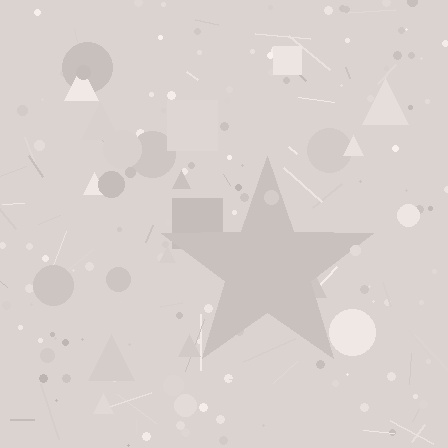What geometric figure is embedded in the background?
A star is embedded in the background.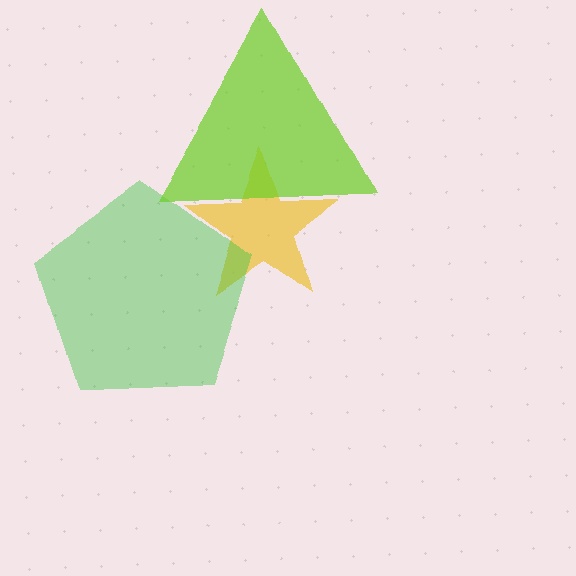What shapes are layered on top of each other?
The layered shapes are: a yellow star, a green pentagon, a lime triangle.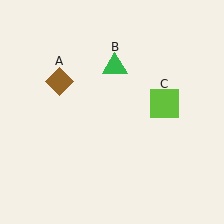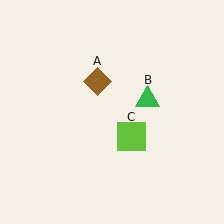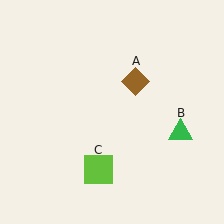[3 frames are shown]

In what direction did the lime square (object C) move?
The lime square (object C) moved down and to the left.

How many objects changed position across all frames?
3 objects changed position: brown diamond (object A), green triangle (object B), lime square (object C).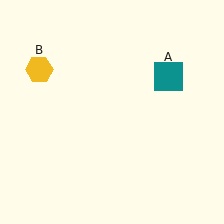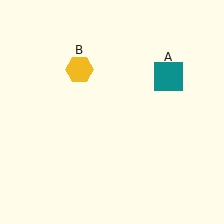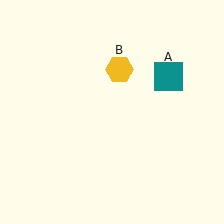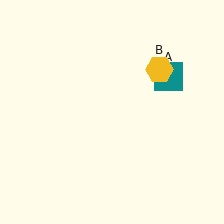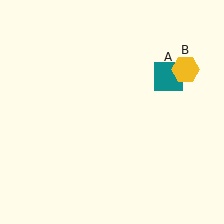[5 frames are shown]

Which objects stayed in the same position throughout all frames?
Teal square (object A) remained stationary.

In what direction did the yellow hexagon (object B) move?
The yellow hexagon (object B) moved right.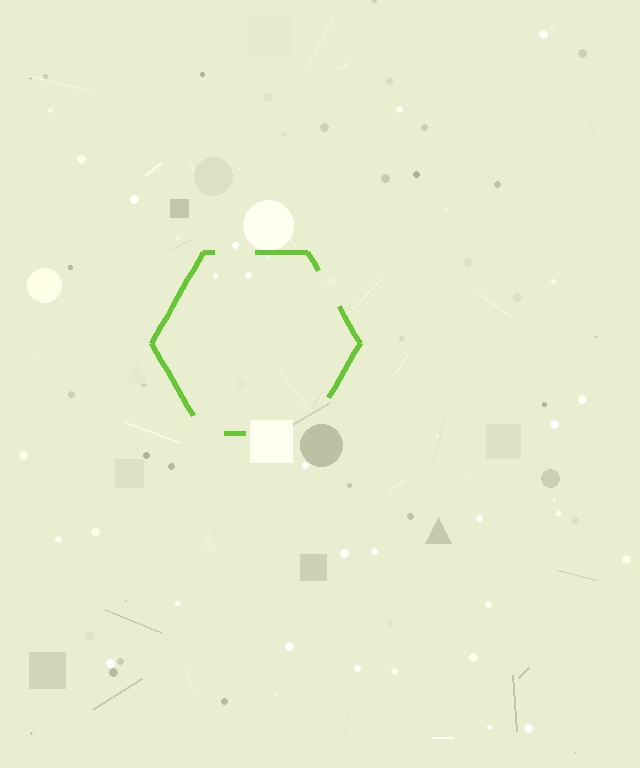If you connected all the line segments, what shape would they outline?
They would outline a hexagon.